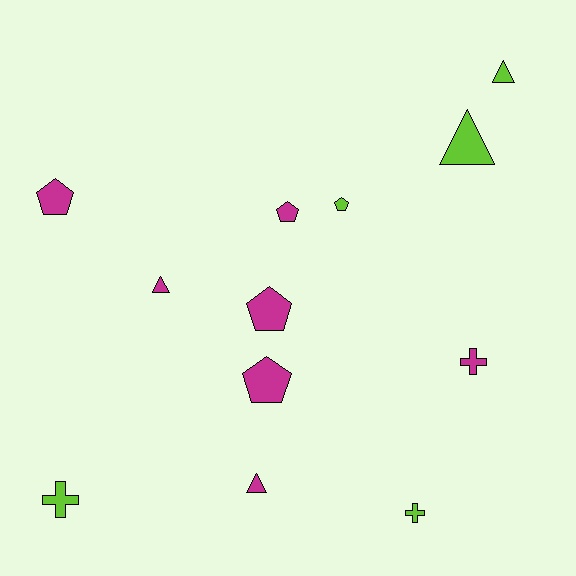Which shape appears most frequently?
Pentagon, with 5 objects.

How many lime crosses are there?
There are 2 lime crosses.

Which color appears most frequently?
Magenta, with 7 objects.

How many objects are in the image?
There are 12 objects.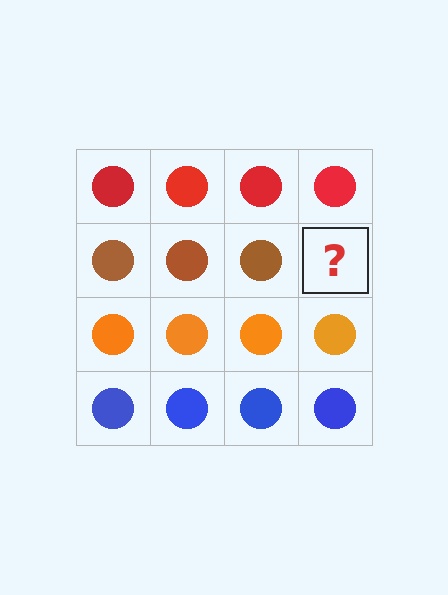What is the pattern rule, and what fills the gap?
The rule is that each row has a consistent color. The gap should be filled with a brown circle.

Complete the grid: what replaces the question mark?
The question mark should be replaced with a brown circle.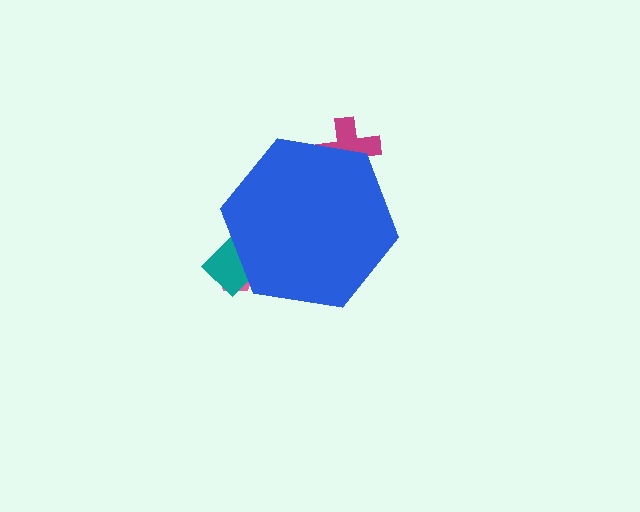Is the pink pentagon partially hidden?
Yes, the pink pentagon is partially hidden behind the blue hexagon.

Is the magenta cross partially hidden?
Yes, the magenta cross is partially hidden behind the blue hexagon.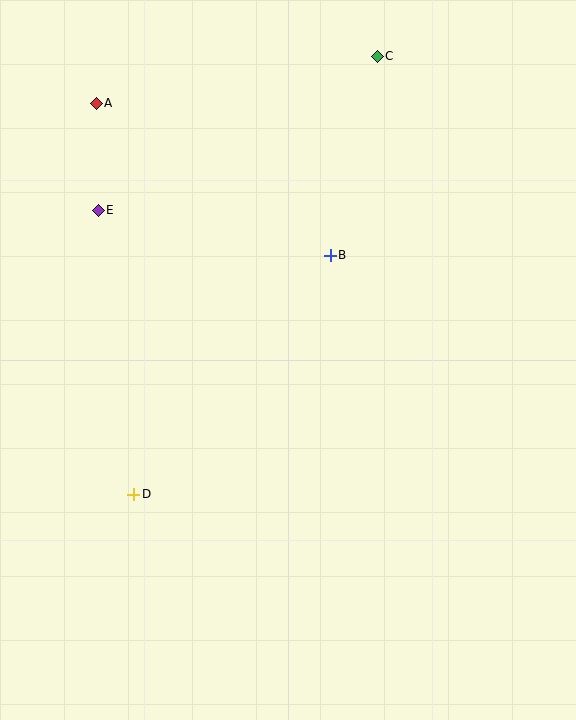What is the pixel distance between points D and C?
The distance between D and C is 501 pixels.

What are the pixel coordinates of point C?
Point C is at (377, 56).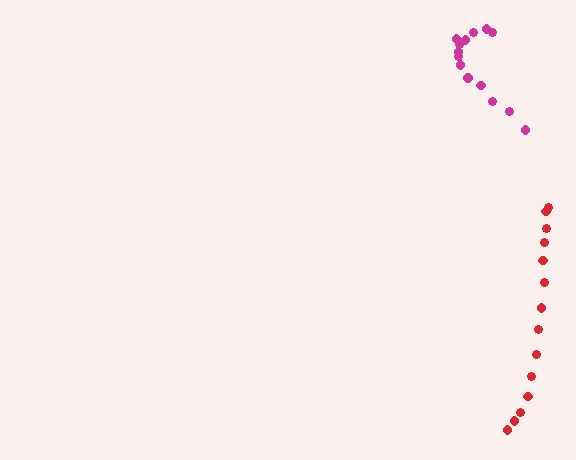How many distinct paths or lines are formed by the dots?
There are 2 distinct paths.